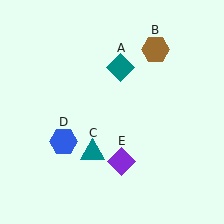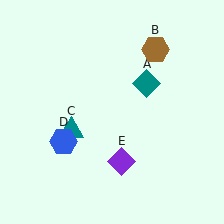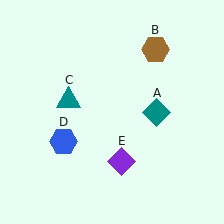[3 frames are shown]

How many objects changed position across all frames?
2 objects changed position: teal diamond (object A), teal triangle (object C).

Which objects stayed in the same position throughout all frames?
Brown hexagon (object B) and blue hexagon (object D) and purple diamond (object E) remained stationary.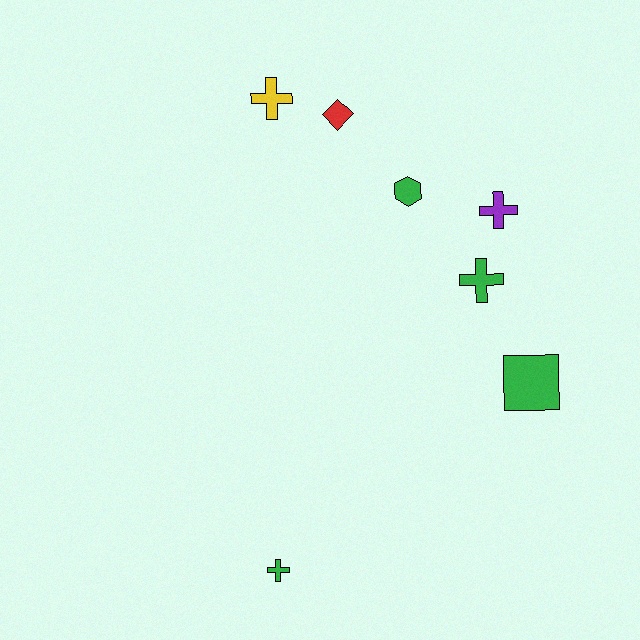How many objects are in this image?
There are 7 objects.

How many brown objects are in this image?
There are no brown objects.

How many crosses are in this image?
There are 4 crosses.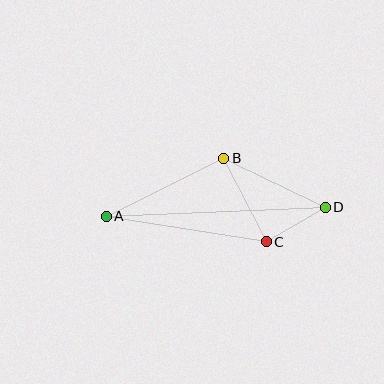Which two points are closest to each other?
Points C and D are closest to each other.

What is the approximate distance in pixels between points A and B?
The distance between A and B is approximately 131 pixels.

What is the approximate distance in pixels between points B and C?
The distance between B and C is approximately 94 pixels.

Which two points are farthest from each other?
Points A and D are farthest from each other.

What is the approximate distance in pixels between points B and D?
The distance between B and D is approximately 113 pixels.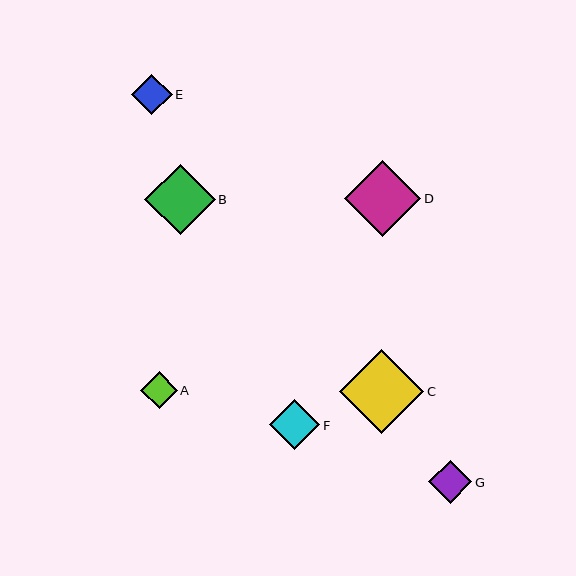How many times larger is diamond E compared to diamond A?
Diamond E is approximately 1.1 times the size of diamond A.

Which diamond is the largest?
Diamond C is the largest with a size of approximately 84 pixels.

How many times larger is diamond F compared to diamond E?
Diamond F is approximately 1.2 times the size of diamond E.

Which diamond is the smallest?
Diamond A is the smallest with a size of approximately 37 pixels.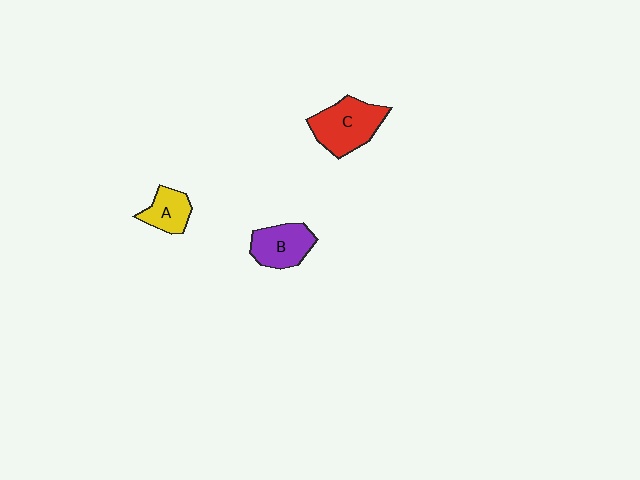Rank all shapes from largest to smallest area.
From largest to smallest: C (red), B (purple), A (yellow).